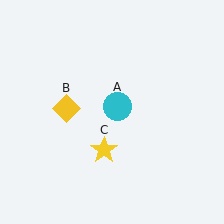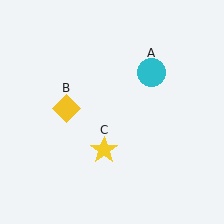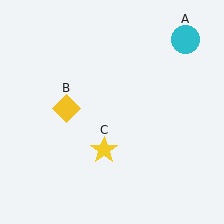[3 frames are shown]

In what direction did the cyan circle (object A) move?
The cyan circle (object A) moved up and to the right.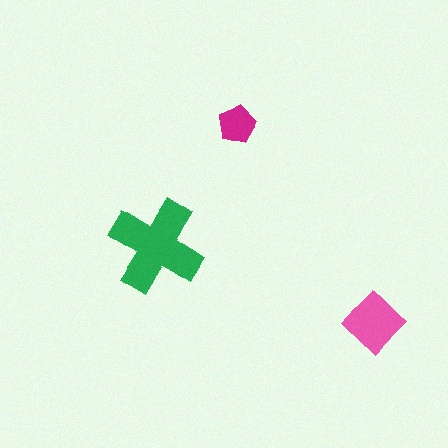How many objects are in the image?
There are 3 objects in the image.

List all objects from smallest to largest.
The magenta pentagon, the pink diamond, the green cross.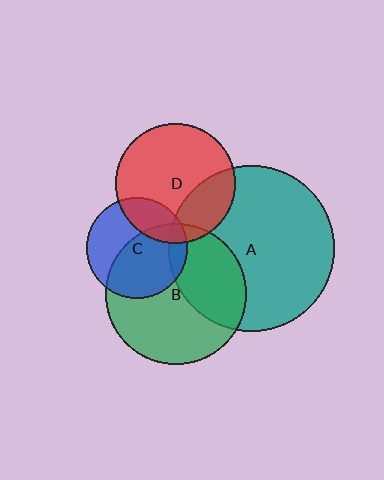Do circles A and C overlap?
Yes.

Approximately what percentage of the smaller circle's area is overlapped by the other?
Approximately 10%.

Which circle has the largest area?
Circle A (teal).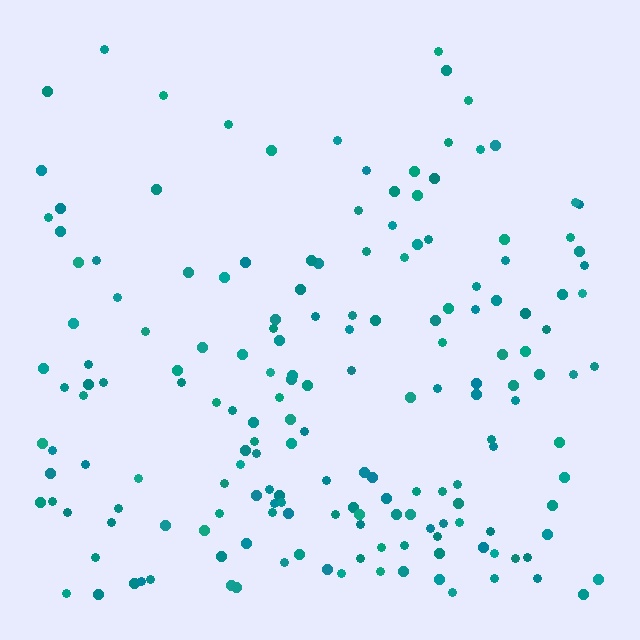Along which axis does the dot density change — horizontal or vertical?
Vertical.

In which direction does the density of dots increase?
From top to bottom, with the bottom side densest.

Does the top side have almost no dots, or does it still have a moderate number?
Still a moderate number, just noticeably fewer than the bottom.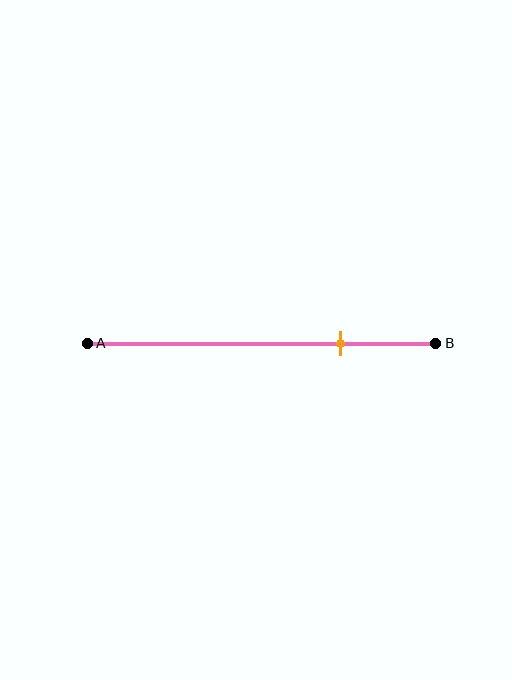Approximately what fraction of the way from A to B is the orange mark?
The orange mark is approximately 75% of the way from A to B.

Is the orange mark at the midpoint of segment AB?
No, the mark is at about 75% from A, not at the 50% midpoint.